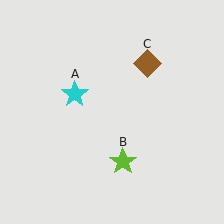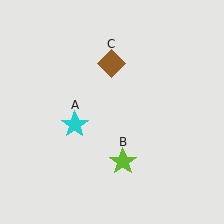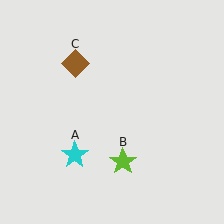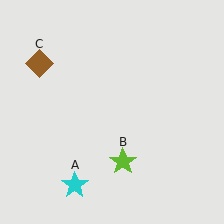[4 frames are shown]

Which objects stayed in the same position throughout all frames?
Lime star (object B) remained stationary.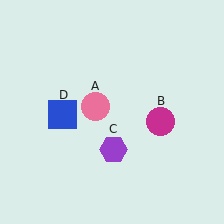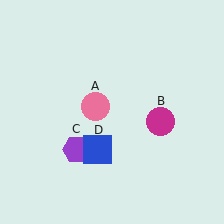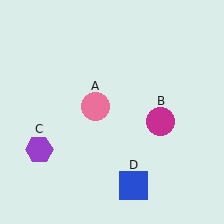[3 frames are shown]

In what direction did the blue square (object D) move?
The blue square (object D) moved down and to the right.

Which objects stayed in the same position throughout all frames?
Pink circle (object A) and magenta circle (object B) remained stationary.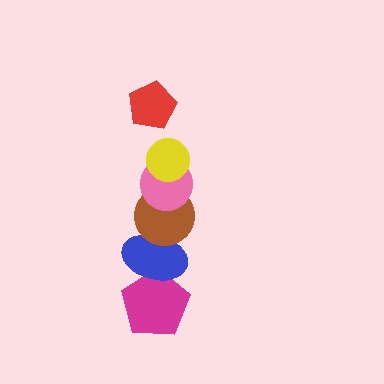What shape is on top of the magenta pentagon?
The blue ellipse is on top of the magenta pentagon.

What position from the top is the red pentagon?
The red pentagon is 1st from the top.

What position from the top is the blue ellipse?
The blue ellipse is 5th from the top.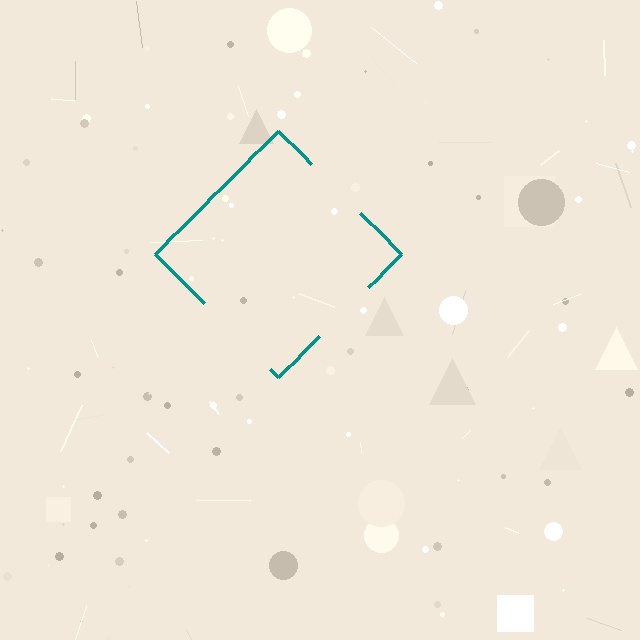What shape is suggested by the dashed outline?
The dashed outline suggests a diamond.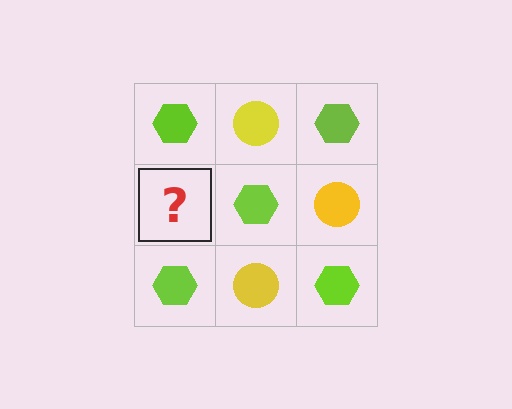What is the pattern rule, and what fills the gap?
The rule is that it alternates lime hexagon and yellow circle in a checkerboard pattern. The gap should be filled with a yellow circle.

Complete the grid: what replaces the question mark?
The question mark should be replaced with a yellow circle.